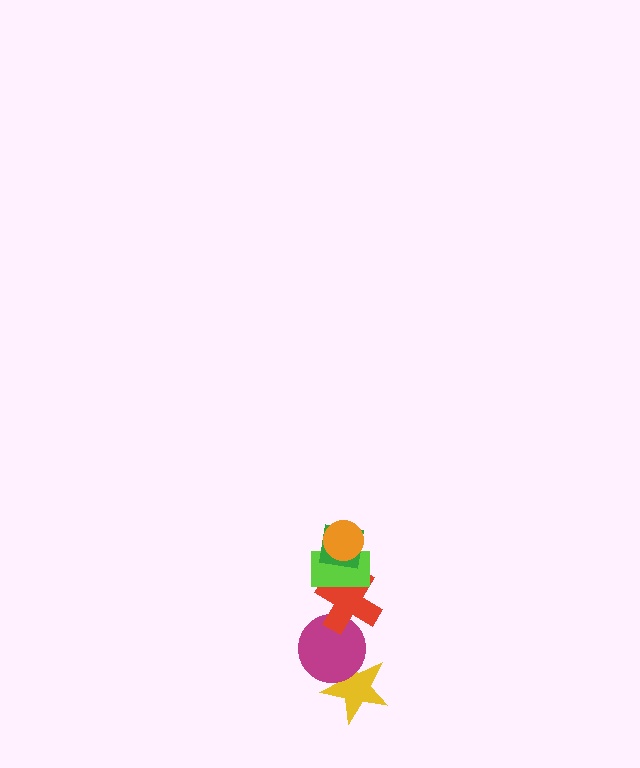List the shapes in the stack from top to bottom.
From top to bottom: the orange circle, the green square, the lime rectangle, the red cross, the magenta circle, the yellow star.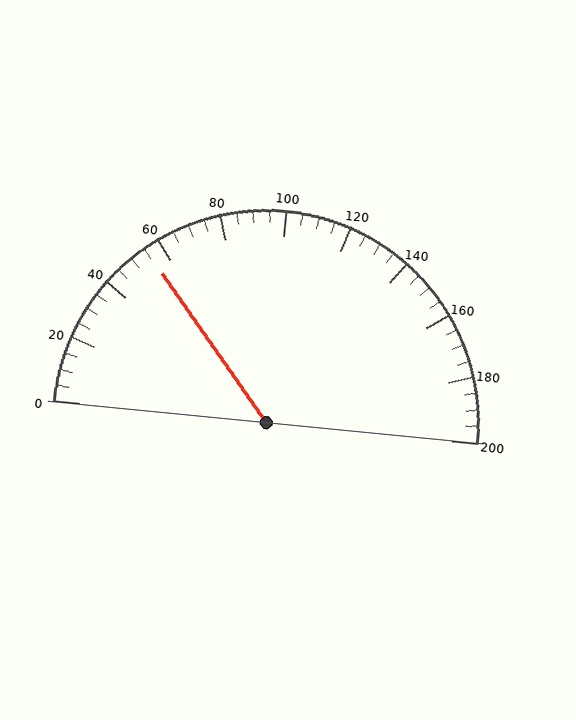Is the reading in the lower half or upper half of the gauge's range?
The reading is in the lower half of the range (0 to 200).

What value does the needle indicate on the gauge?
The needle indicates approximately 55.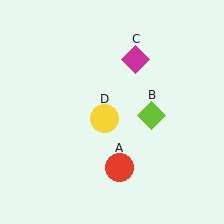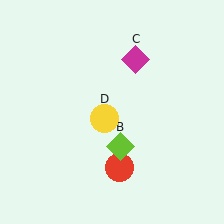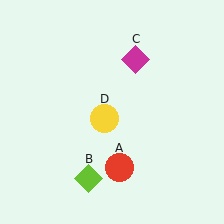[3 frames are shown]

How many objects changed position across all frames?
1 object changed position: lime diamond (object B).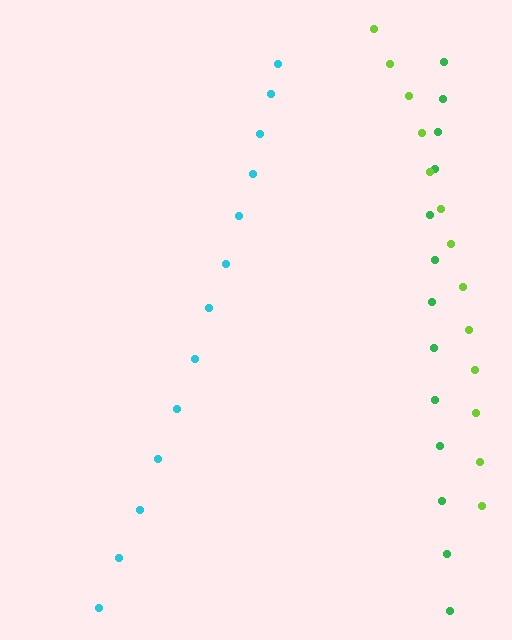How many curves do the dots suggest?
There are 3 distinct paths.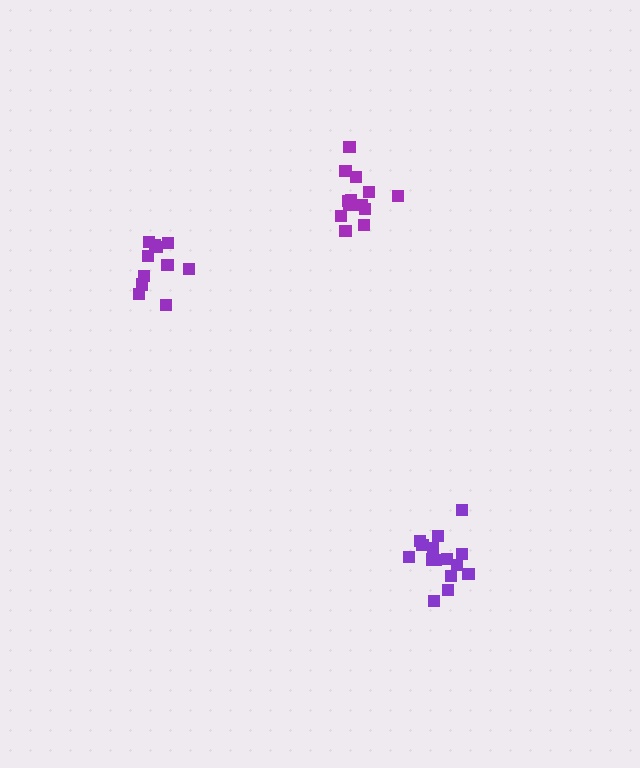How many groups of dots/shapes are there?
There are 3 groups.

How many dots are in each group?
Group 1: 15 dots, Group 2: 11 dots, Group 3: 13 dots (39 total).